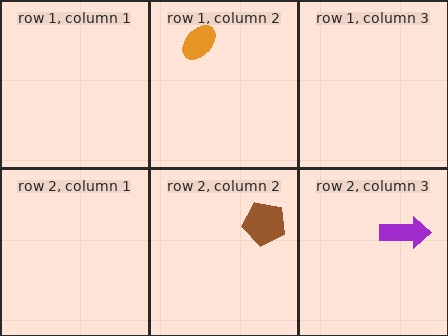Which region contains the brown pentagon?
The row 2, column 2 region.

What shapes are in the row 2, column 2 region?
The brown pentagon.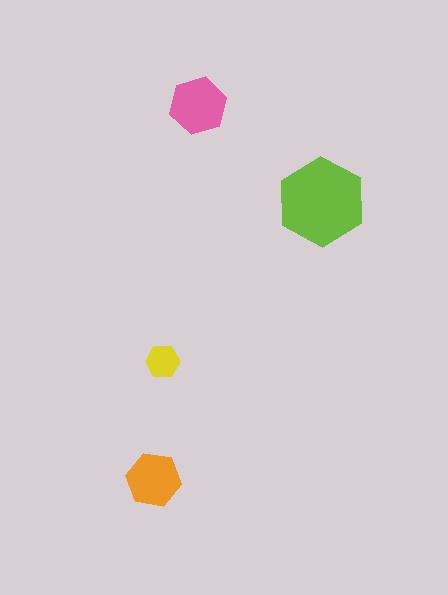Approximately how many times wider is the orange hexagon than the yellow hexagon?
About 1.5 times wider.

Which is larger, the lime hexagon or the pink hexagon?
The lime one.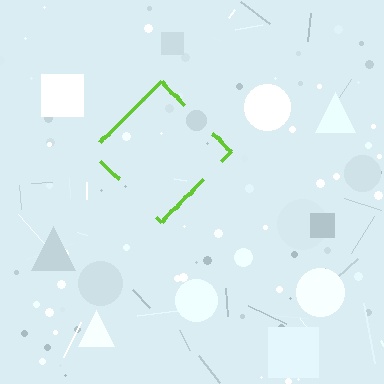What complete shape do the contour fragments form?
The contour fragments form a diamond.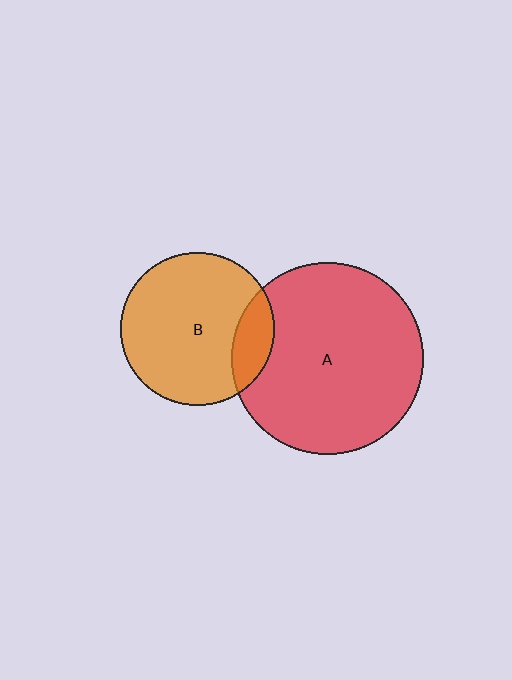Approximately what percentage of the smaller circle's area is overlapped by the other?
Approximately 15%.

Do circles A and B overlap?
Yes.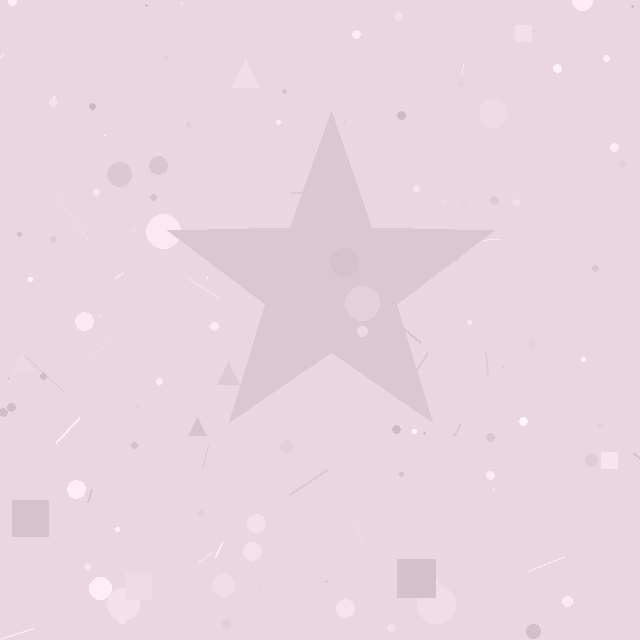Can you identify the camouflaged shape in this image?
The camouflaged shape is a star.